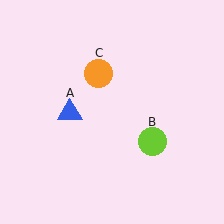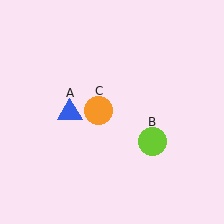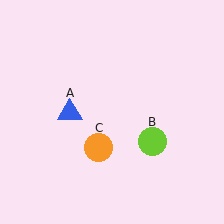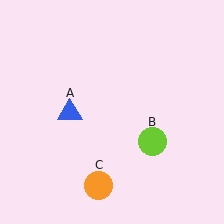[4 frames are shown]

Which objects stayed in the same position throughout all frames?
Blue triangle (object A) and lime circle (object B) remained stationary.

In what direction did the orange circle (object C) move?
The orange circle (object C) moved down.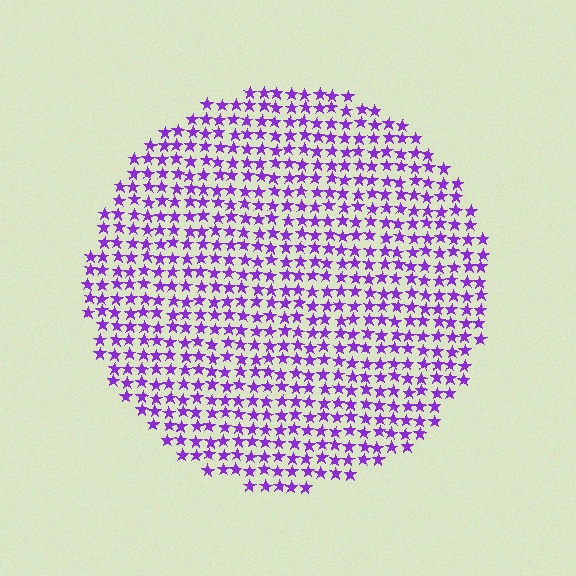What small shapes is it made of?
It is made of small stars.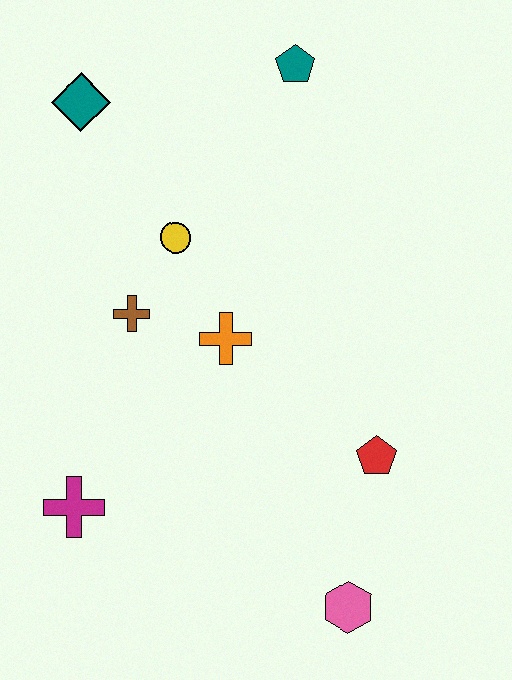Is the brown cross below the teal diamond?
Yes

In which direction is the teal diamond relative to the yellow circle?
The teal diamond is above the yellow circle.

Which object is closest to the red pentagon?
The pink hexagon is closest to the red pentagon.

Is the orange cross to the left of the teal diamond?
No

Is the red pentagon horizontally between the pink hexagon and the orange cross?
No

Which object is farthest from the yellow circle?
The pink hexagon is farthest from the yellow circle.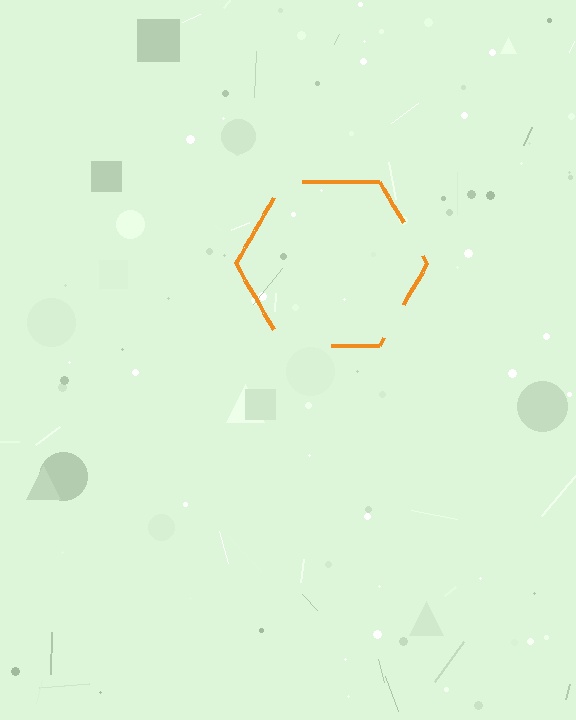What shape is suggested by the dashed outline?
The dashed outline suggests a hexagon.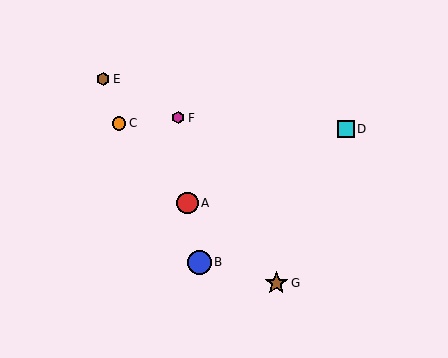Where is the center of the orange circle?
The center of the orange circle is at (119, 123).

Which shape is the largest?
The blue circle (labeled B) is the largest.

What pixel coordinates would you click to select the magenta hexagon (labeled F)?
Click at (178, 118) to select the magenta hexagon F.